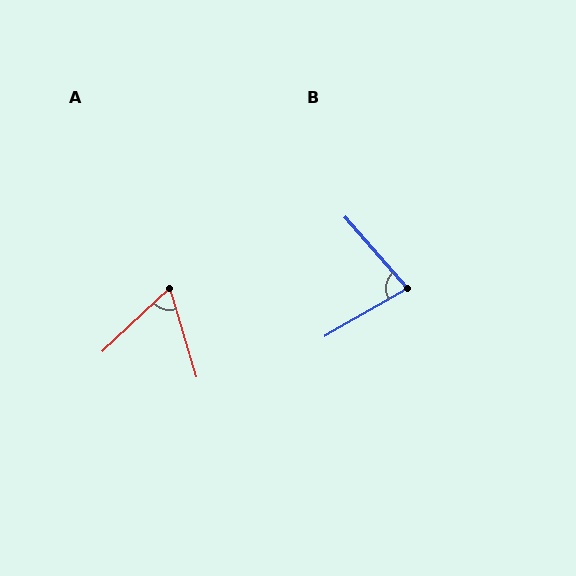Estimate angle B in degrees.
Approximately 79 degrees.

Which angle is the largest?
B, at approximately 79 degrees.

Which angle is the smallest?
A, at approximately 63 degrees.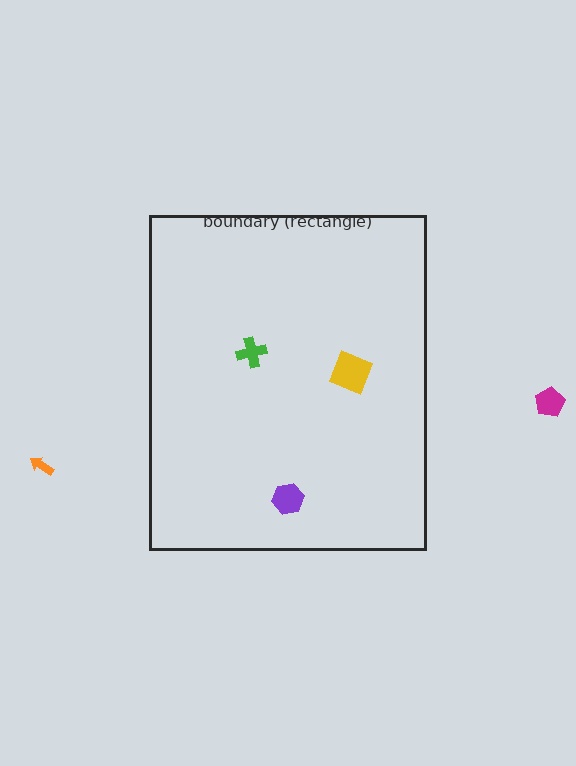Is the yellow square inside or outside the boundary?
Inside.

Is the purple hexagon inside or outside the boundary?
Inside.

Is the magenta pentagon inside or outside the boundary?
Outside.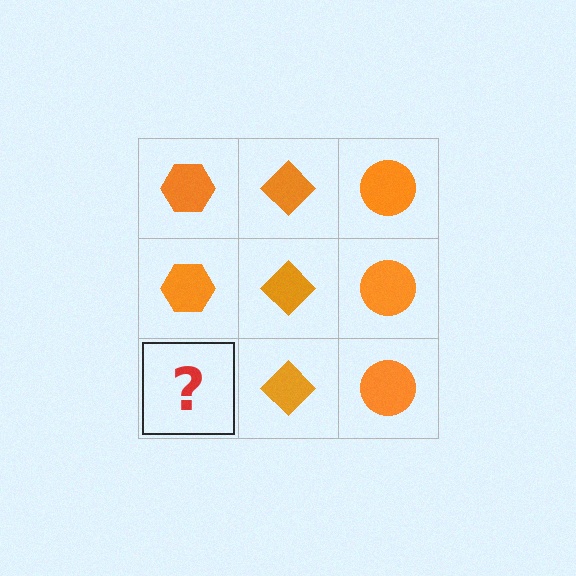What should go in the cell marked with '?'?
The missing cell should contain an orange hexagon.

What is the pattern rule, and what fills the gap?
The rule is that each column has a consistent shape. The gap should be filled with an orange hexagon.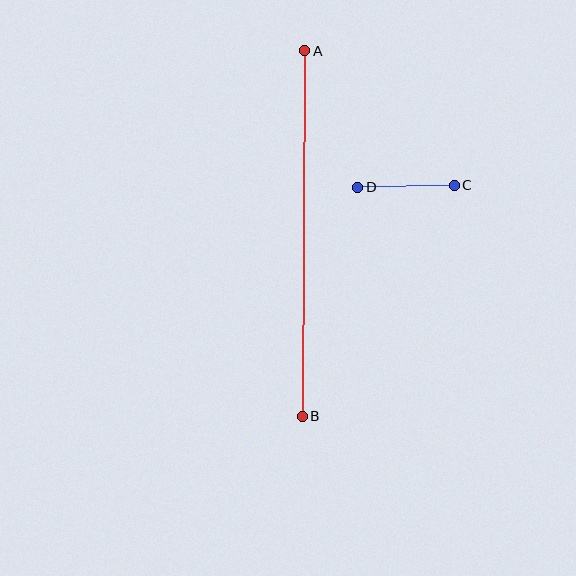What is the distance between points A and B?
The distance is approximately 366 pixels.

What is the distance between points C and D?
The distance is approximately 97 pixels.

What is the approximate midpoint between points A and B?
The midpoint is at approximately (304, 234) pixels.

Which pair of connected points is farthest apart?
Points A and B are farthest apart.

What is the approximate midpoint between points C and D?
The midpoint is at approximately (406, 186) pixels.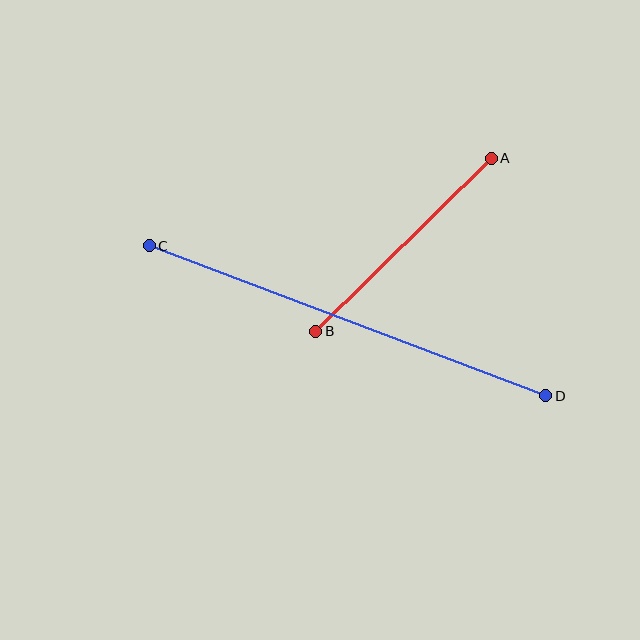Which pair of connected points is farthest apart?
Points C and D are farthest apart.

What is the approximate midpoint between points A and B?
The midpoint is at approximately (403, 245) pixels.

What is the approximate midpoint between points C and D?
The midpoint is at approximately (348, 321) pixels.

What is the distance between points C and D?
The distance is approximately 424 pixels.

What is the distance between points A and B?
The distance is approximately 246 pixels.